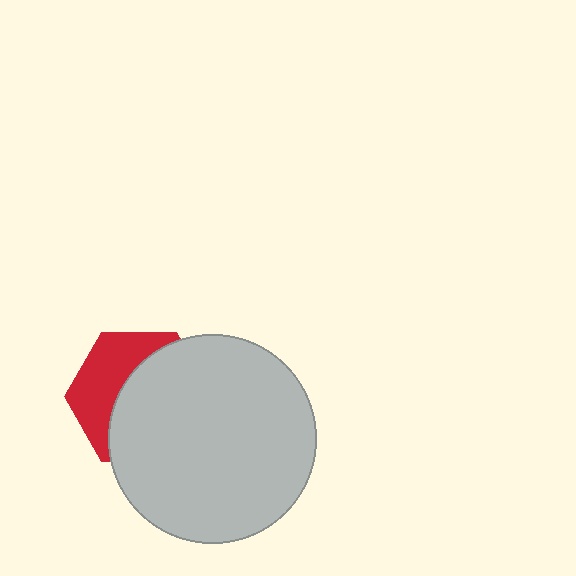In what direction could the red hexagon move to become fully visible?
The red hexagon could move left. That would shift it out from behind the light gray circle entirely.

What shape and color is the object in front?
The object in front is a light gray circle.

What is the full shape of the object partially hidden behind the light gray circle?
The partially hidden object is a red hexagon.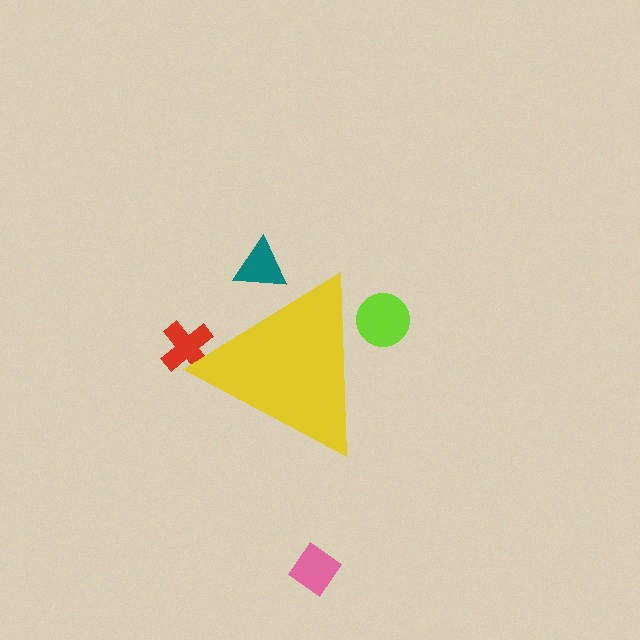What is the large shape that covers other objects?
A yellow triangle.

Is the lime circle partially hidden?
Yes, the lime circle is partially hidden behind the yellow triangle.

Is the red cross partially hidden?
Yes, the red cross is partially hidden behind the yellow triangle.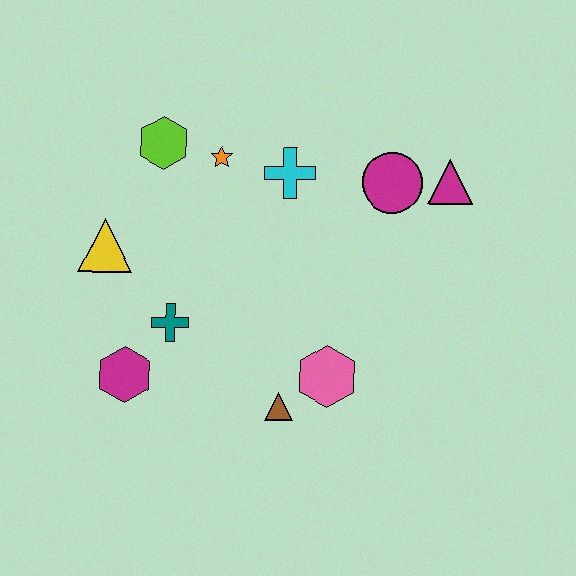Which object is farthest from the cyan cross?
The magenta hexagon is farthest from the cyan cross.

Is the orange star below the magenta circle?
No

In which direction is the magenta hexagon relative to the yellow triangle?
The magenta hexagon is below the yellow triangle.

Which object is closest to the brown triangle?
The pink hexagon is closest to the brown triangle.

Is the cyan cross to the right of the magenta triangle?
No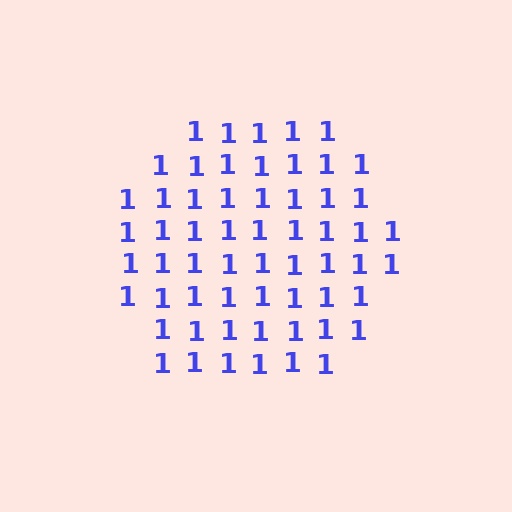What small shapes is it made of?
It is made of small digit 1's.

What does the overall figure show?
The overall figure shows a hexagon.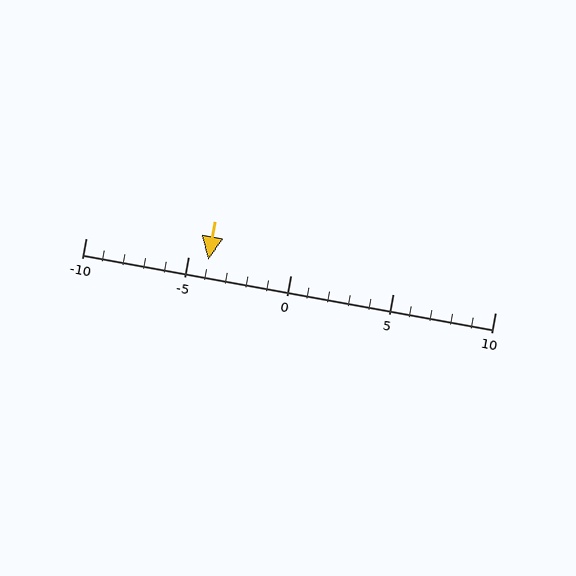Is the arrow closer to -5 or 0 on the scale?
The arrow is closer to -5.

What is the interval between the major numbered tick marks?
The major tick marks are spaced 5 units apart.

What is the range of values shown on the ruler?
The ruler shows values from -10 to 10.